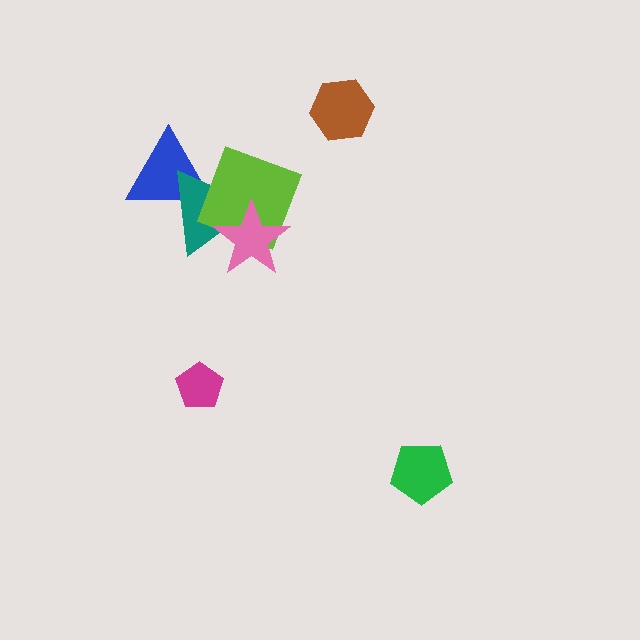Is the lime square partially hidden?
Yes, it is partially covered by another shape.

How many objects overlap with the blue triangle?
1 object overlaps with the blue triangle.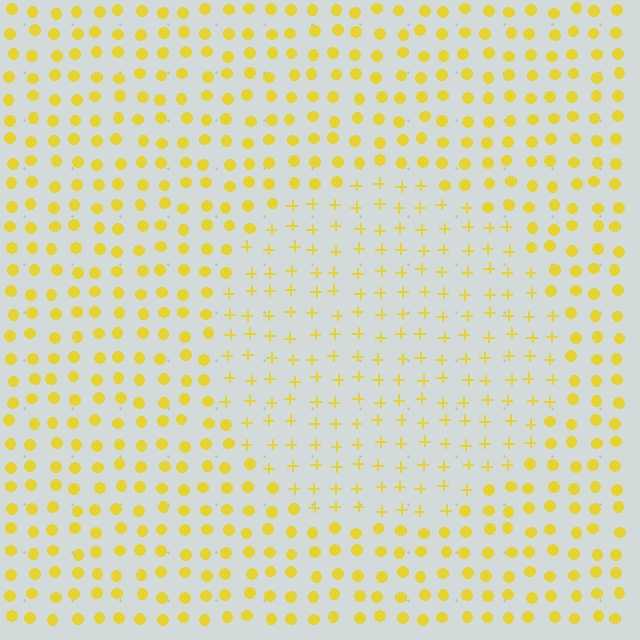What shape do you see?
I see a circle.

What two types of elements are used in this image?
The image uses plus signs inside the circle region and circles outside it.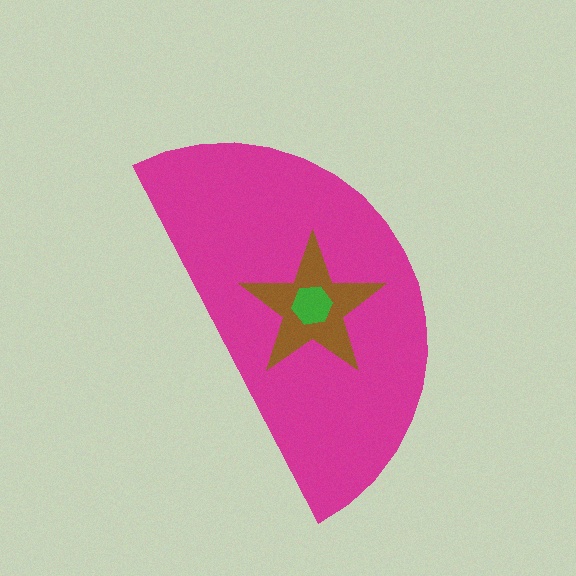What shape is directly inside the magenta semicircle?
The brown star.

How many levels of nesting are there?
3.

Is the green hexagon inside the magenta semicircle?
Yes.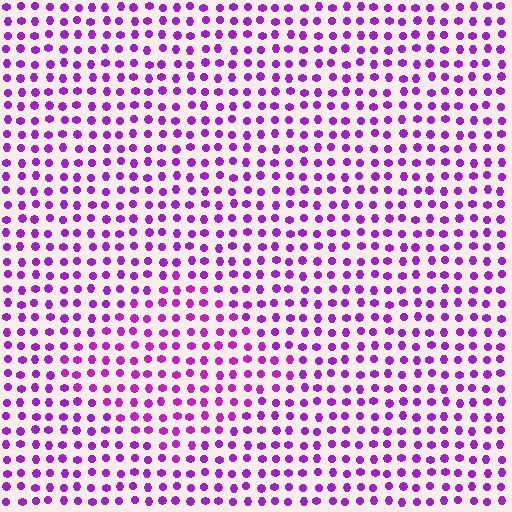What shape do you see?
I see a diamond.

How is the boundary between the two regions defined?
The boundary is defined purely by a slight shift in hue (about 15 degrees). Spacing, size, and orientation are identical on both sides.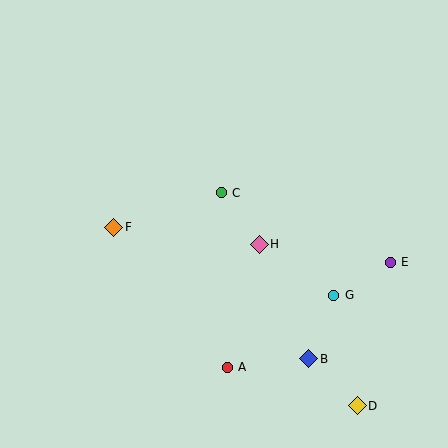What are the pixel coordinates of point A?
Point A is at (227, 367).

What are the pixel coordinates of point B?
Point B is at (309, 359).